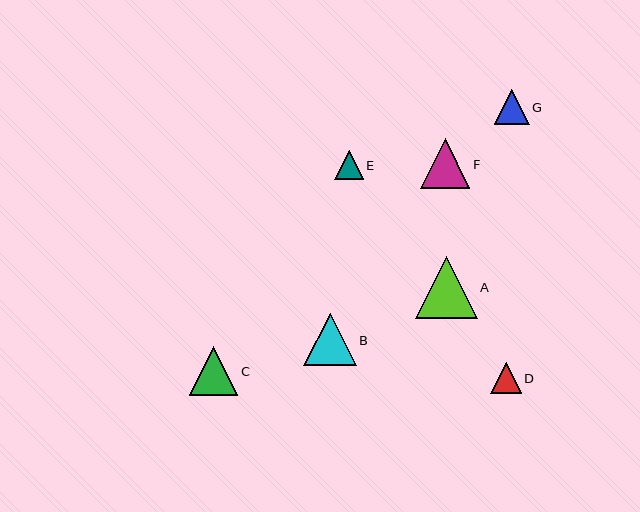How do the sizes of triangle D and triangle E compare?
Triangle D and triangle E are approximately the same size.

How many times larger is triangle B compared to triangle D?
Triangle B is approximately 1.7 times the size of triangle D.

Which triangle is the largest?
Triangle A is the largest with a size of approximately 62 pixels.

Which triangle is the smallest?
Triangle E is the smallest with a size of approximately 29 pixels.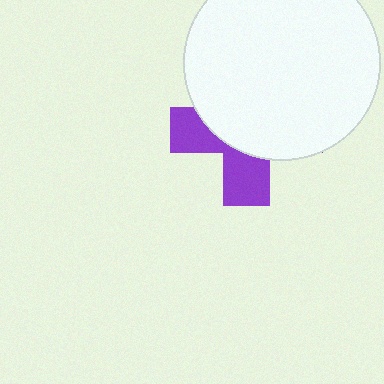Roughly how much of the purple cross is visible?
A small part of it is visible (roughly 36%).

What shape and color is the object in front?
The object in front is a white circle.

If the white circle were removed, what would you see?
You would see the complete purple cross.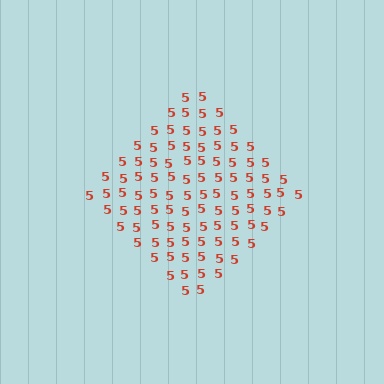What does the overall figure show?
The overall figure shows a diamond.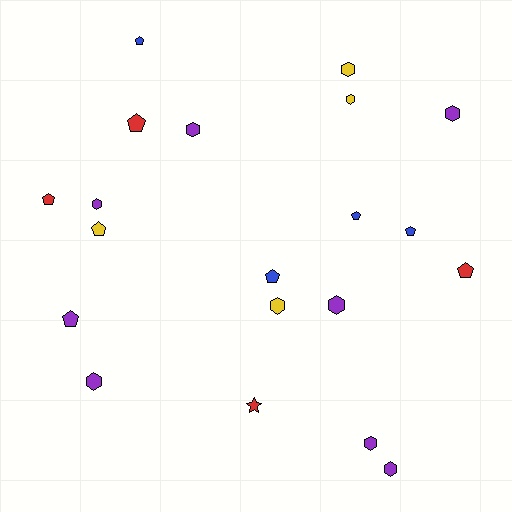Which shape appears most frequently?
Hexagon, with 10 objects.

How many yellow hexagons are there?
There are 3 yellow hexagons.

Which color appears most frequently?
Purple, with 8 objects.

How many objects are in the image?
There are 20 objects.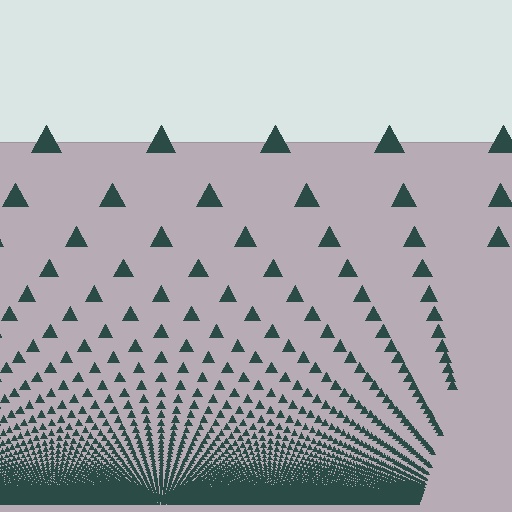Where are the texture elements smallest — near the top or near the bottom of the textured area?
Near the bottom.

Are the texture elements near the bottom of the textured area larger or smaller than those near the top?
Smaller. The gradient is inverted — elements near the bottom are smaller and denser.